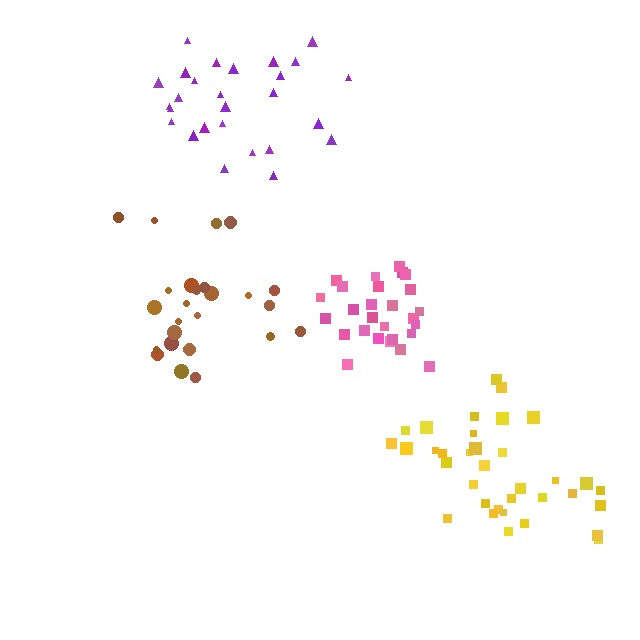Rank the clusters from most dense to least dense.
pink, yellow, purple, brown.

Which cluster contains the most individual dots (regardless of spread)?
Yellow (35).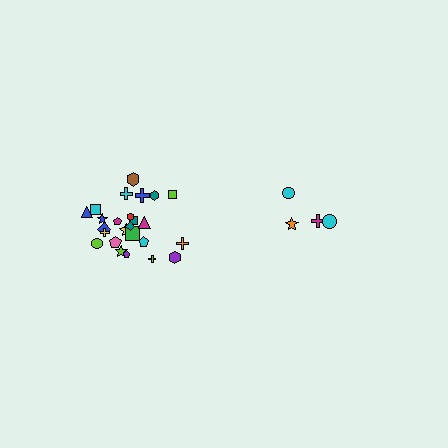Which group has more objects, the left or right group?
The left group.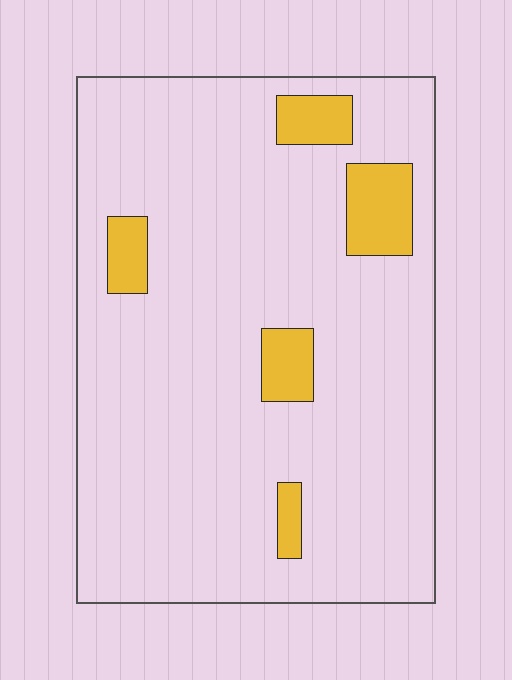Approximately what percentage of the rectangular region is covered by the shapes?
Approximately 10%.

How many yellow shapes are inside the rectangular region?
5.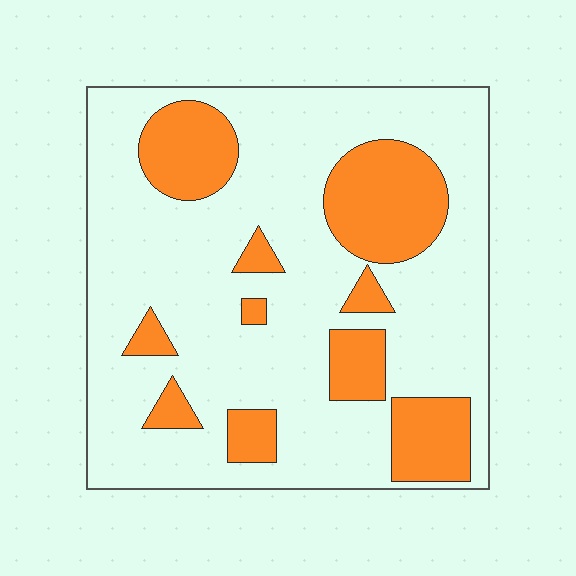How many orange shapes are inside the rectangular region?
10.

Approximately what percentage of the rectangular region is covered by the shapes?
Approximately 25%.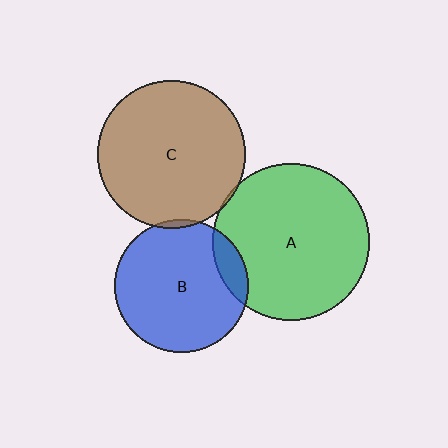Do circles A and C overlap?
Yes.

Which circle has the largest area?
Circle A (green).